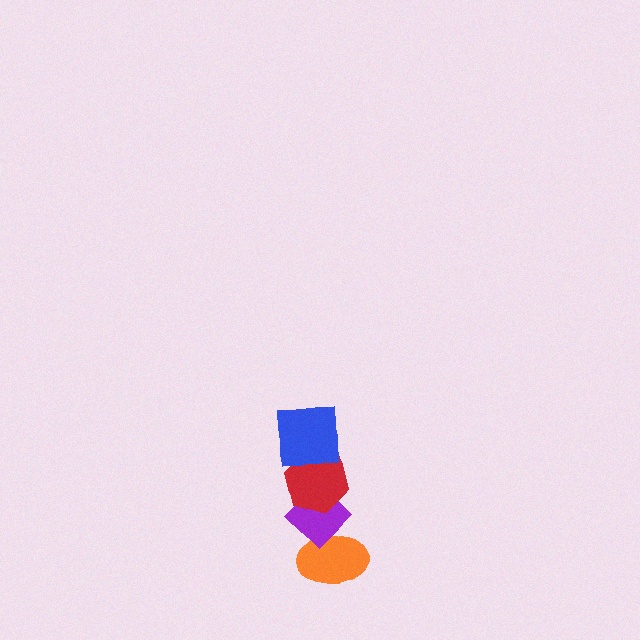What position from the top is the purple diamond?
The purple diamond is 3rd from the top.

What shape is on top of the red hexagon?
The blue square is on top of the red hexagon.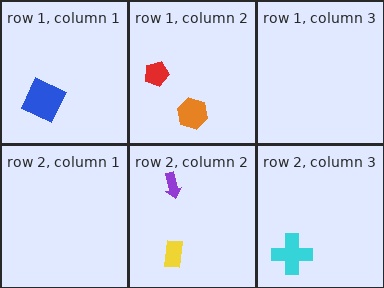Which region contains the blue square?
The row 1, column 1 region.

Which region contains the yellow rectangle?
The row 2, column 2 region.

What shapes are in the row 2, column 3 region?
The cyan cross.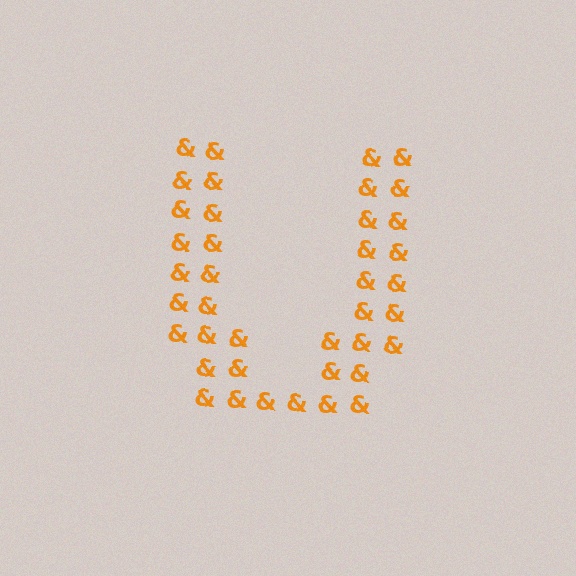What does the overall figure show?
The overall figure shows the letter U.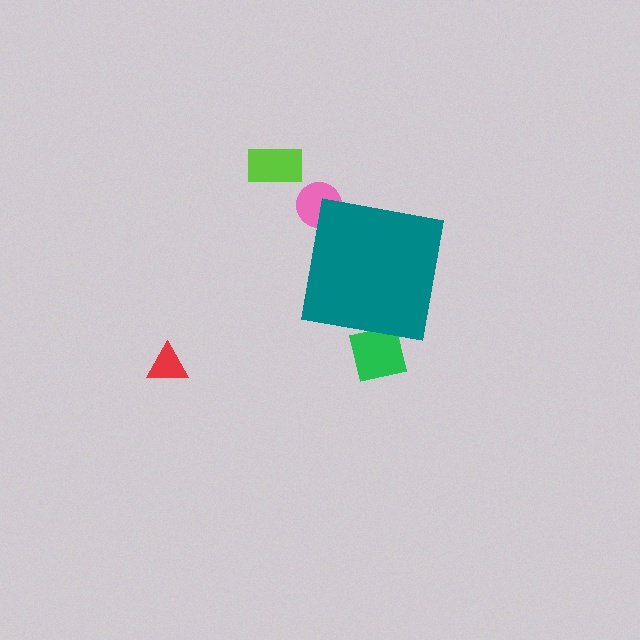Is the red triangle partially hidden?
No, the red triangle is fully visible.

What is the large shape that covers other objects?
A teal square.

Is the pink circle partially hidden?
Yes, the pink circle is partially hidden behind the teal square.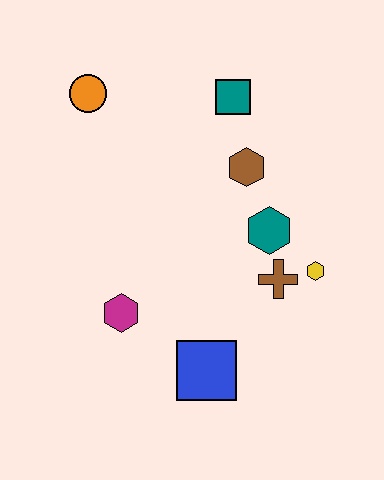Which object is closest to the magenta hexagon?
The blue square is closest to the magenta hexagon.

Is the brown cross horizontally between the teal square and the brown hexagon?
No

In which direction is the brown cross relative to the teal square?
The brown cross is below the teal square.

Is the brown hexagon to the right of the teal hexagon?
No